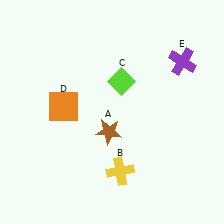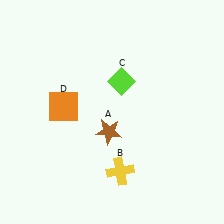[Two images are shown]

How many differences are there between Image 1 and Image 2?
There is 1 difference between the two images.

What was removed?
The purple cross (E) was removed in Image 2.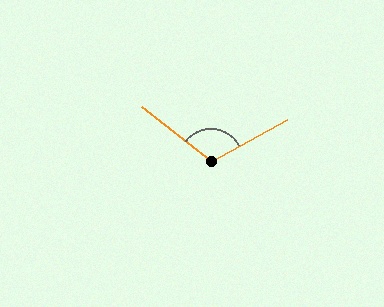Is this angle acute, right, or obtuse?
It is obtuse.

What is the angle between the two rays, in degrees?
Approximately 114 degrees.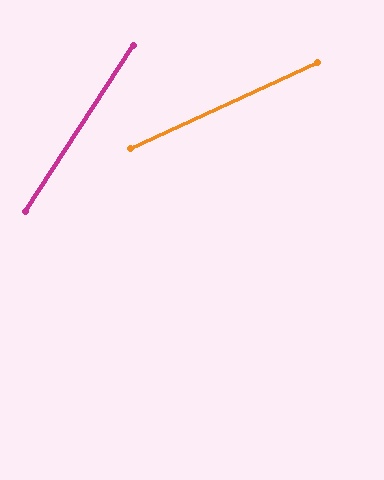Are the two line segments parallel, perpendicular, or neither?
Neither parallel nor perpendicular — they differ by about 32°.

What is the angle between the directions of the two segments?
Approximately 32 degrees.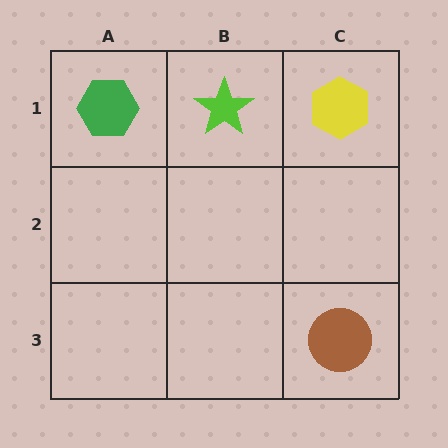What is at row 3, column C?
A brown circle.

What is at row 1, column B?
A lime star.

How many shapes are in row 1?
3 shapes.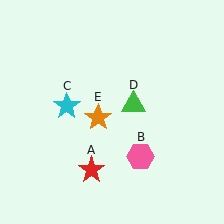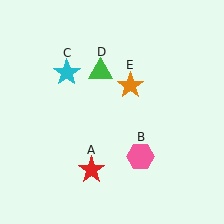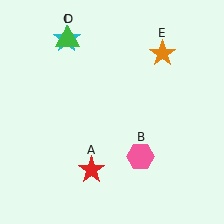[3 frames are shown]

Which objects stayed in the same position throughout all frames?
Red star (object A) and pink hexagon (object B) remained stationary.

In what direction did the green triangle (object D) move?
The green triangle (object D) moved up and to the left.